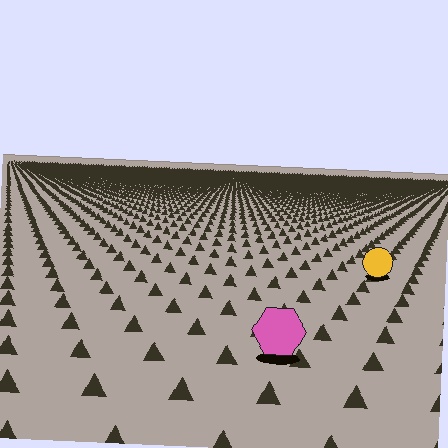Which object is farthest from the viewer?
The yellow circle is farthest from the viewer. It appears smaller and the ground texture around it is denser.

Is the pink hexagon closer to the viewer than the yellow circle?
Yes. The pink hexagon is closer — you can tell from the texture gradient: the ground texture is coarser near it.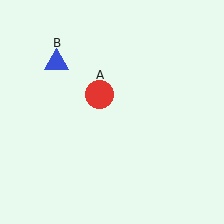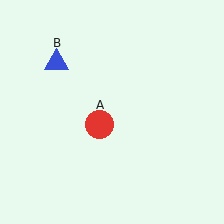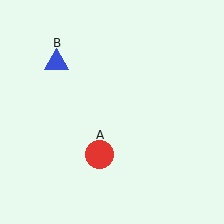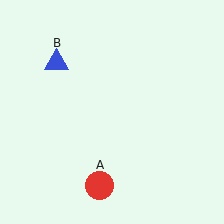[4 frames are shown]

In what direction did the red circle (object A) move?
The red circle (object A) moved down.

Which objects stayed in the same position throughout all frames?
Blue triangle (object B) remained stationary.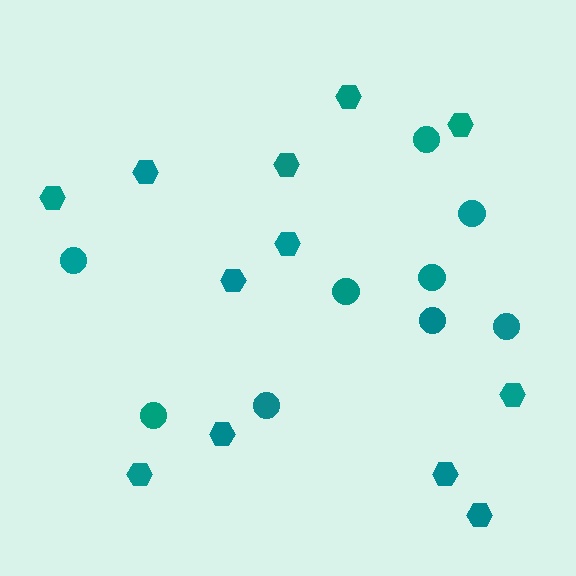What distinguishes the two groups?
There are 2 groups: one group of circles (9) and one group of hexagons (12).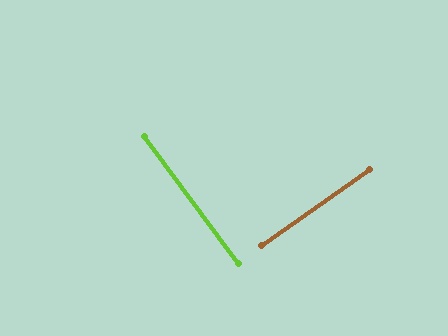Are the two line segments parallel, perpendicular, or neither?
Perpendicular — they meet at approximately 89°.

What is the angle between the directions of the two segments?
Approximately 89 degrees.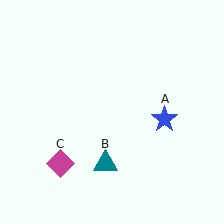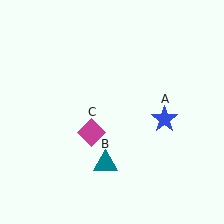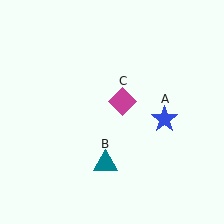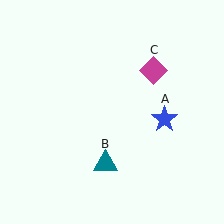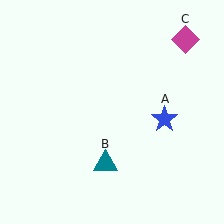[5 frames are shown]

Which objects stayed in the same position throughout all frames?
Blue star (object A) and teal triangle (object B) remained stationary.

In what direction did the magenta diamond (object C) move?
The magenta diamond (object C) moved up and to the right.